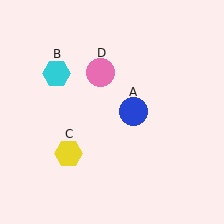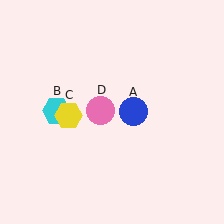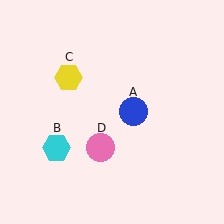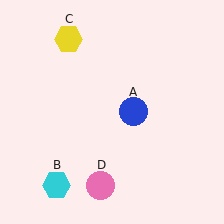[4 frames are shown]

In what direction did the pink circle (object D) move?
The pink circle (object D) moved down.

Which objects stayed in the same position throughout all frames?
Blue circle (object A) remained stationary.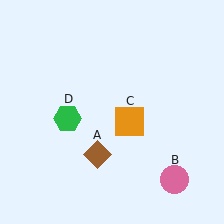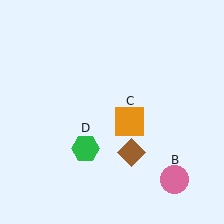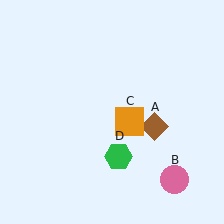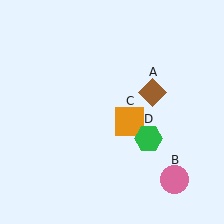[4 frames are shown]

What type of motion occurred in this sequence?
The brown diamond (object A), green hexagon (object D) rotated counterclockwise around the center of the scene.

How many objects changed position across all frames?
2 objects changed position: brown diamond (object A), green hexagon (object D).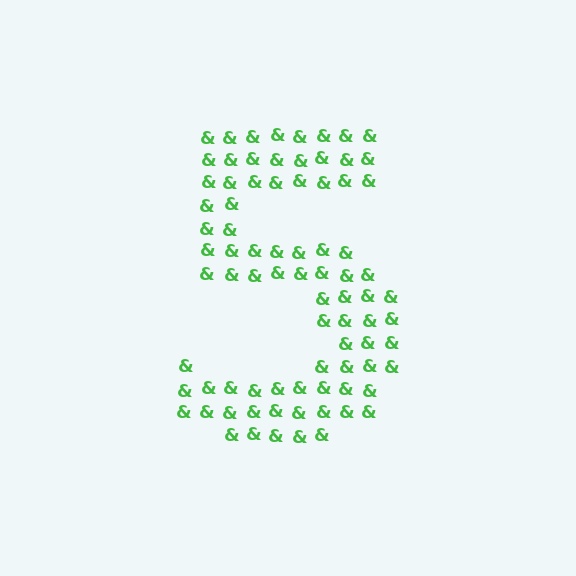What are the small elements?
The small elements are ampersands.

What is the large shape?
The large shape is the digit 5.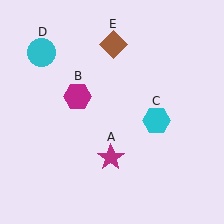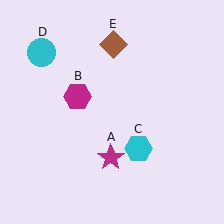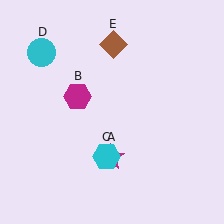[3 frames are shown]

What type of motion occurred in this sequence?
The cyan hexagon (object C) rotated clockwise around the center of the scene.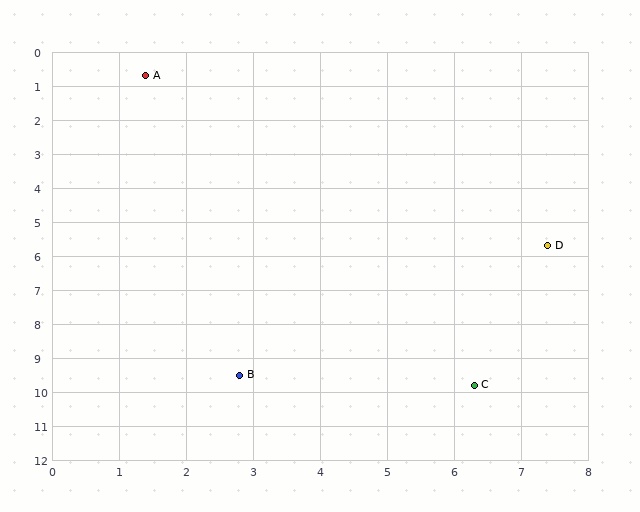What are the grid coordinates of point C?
Point C is at approximately (6.3, 9.8).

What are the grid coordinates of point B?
Point B is at approximately (2.8, 9.5).